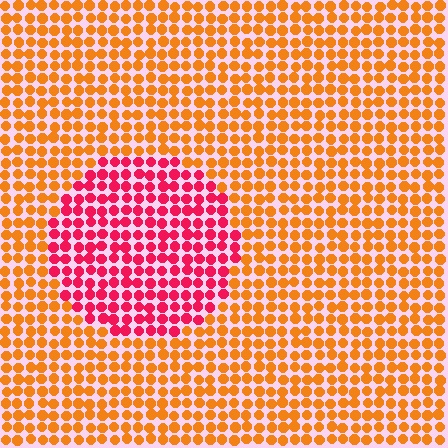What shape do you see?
I see a circle.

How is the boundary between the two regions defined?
The boundary is defined purely by a slight shift in hue (about 48 degrees). Spacing, size, and orientation are identical on both sides.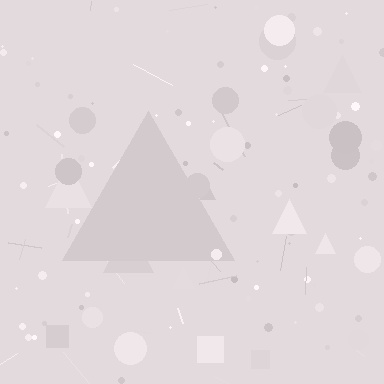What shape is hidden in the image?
A triangle is hidden in the image.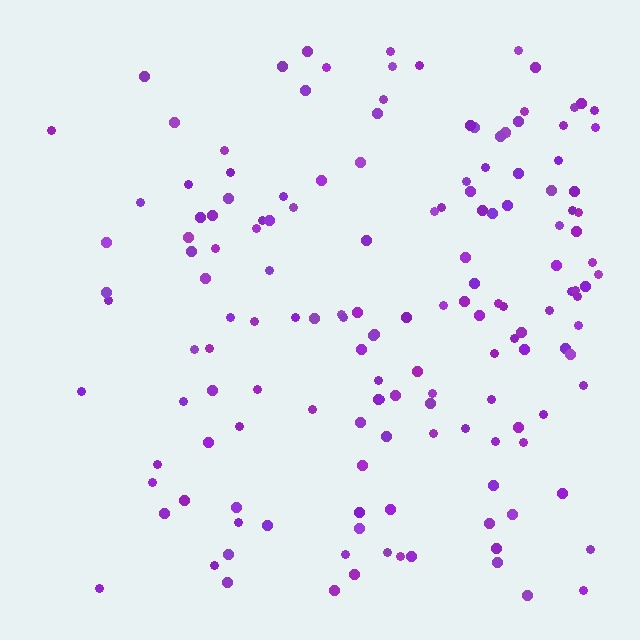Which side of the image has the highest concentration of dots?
The right.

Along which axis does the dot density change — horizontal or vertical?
Horizontal.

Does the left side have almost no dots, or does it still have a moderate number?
Still a moderate number, just noticeably fewer than the right.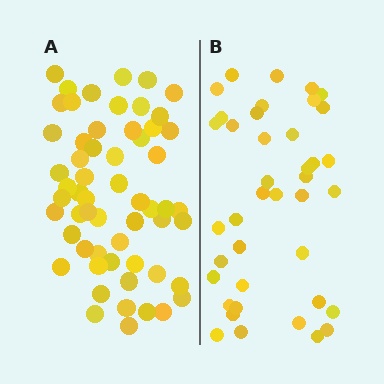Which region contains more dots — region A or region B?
Region A (the left region) has more dots.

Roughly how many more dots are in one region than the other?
Region A has approximately 20 more dots than region B.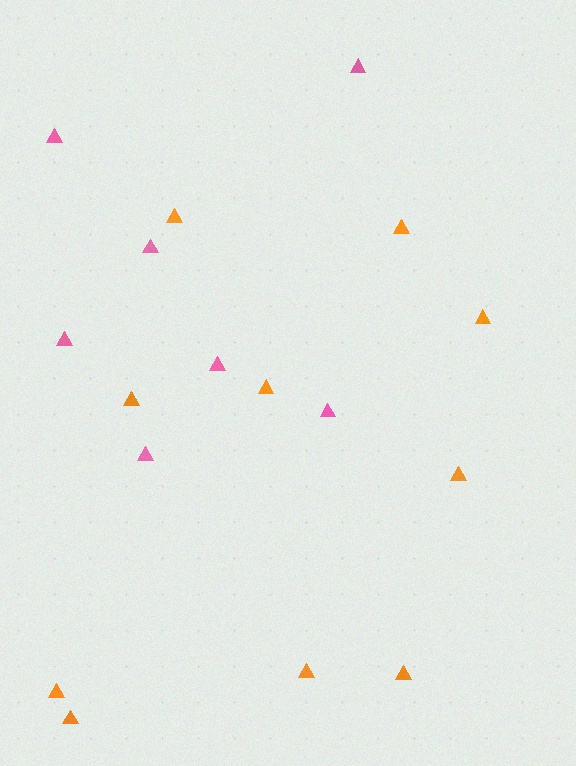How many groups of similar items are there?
There are 2 groups: one group of orange triangles (10) and one group of pink triangles (7).